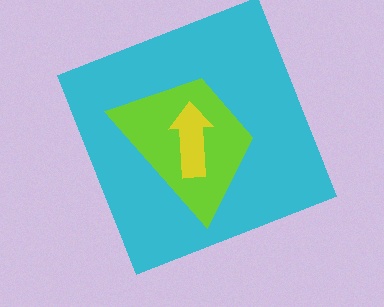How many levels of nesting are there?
3.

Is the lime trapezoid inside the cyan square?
Yes.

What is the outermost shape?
The cyan square.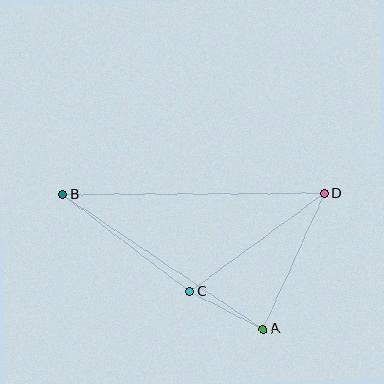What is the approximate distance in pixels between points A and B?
The distance between A and B is approximately 241 pixels.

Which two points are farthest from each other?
Points B and D are farthest from each other.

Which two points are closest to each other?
Points A and C are closest to each other.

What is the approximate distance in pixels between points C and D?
The distance between C and D is approximately 166 pixels.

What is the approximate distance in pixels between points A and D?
The distance between A and D is approximately 149 pixels.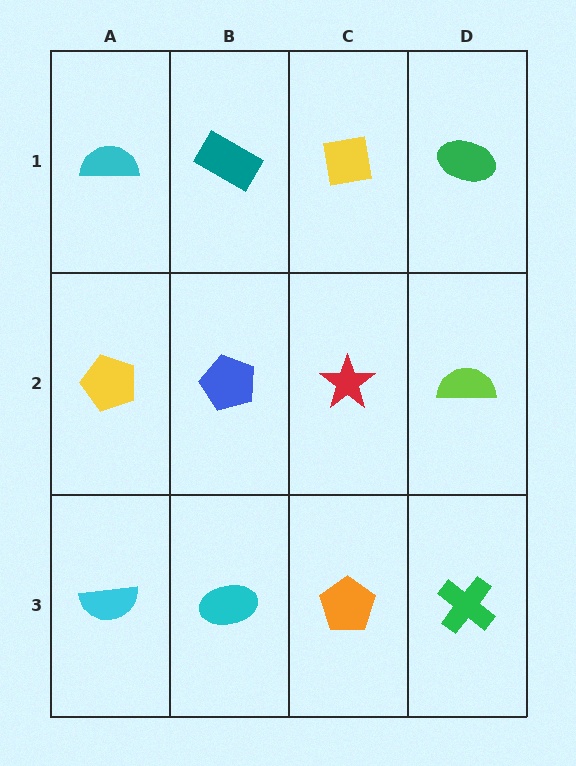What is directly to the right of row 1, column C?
A green ellipse.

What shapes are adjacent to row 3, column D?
A lime semicircle (row 2, column D), an orange pentagon (row 3, column C).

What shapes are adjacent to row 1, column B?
A blue pentagon (row 2, column B), a cyan semicircle (row 1, column A), a yellow square (row 1, column C).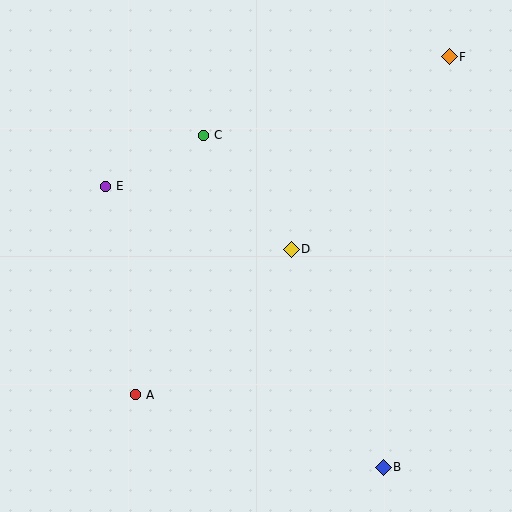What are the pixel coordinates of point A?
Point A is at (136, 395).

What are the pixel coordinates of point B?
Point B is at (383, 467).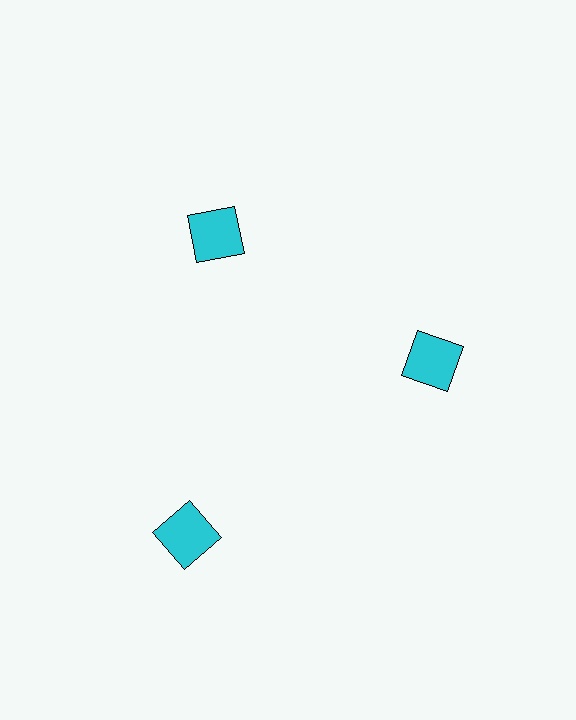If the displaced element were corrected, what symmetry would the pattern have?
It would have 3-fold rotational symmetry — the pattern would map onto itself every 120 degrees.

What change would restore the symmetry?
The symmetry would be restored by moving it inward, back onto the ring so that all 3 squares sit at equal angles and equal distance from the center.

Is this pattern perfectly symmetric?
No. The 3 cyan squares are arranged in a ring, but one element near the 7 o'clock position is pushed outward from the center, breaking the 3-fold rotational symmetry.